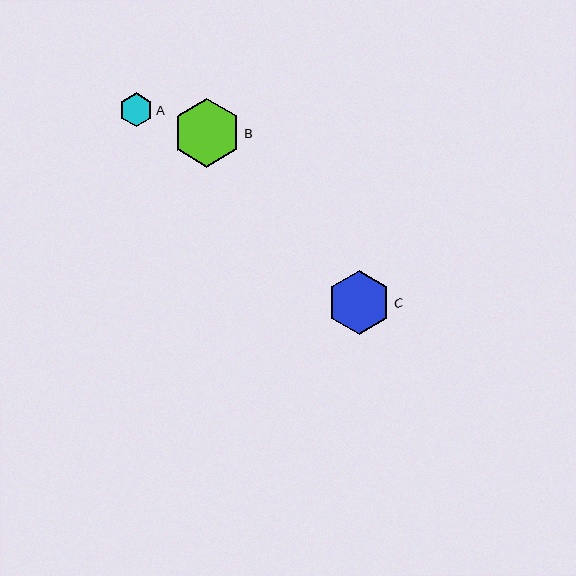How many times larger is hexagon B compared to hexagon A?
Hexagon B is approximately 2.0 times the size of hexagon A.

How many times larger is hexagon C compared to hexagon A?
Hexagon C is approximately 1.9 times the size of hexagon A.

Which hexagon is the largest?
Hexagon B is the largest with a size of approximately 69 pixels.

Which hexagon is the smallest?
Hexagon A is the smallest with a size of approximately 34 pixels.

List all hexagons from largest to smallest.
From largest to smallest: B, C, A.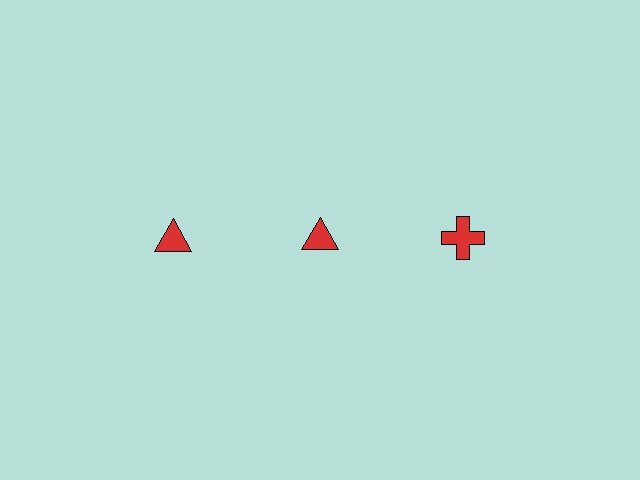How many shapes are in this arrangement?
There are 3 shapes arranged in a grid pattern.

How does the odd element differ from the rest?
It has a different shape: cross instead of triangle.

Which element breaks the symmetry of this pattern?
The red cross in the top row, center column breaks the symmetry. All other shapes are red triangles.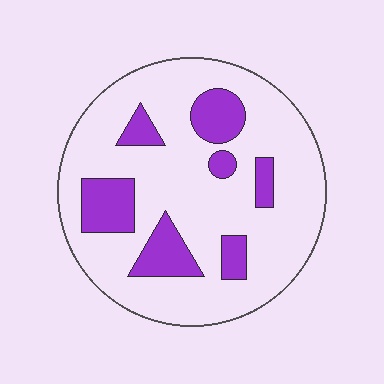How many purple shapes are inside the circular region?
7.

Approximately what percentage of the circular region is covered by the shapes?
Approximately 20%.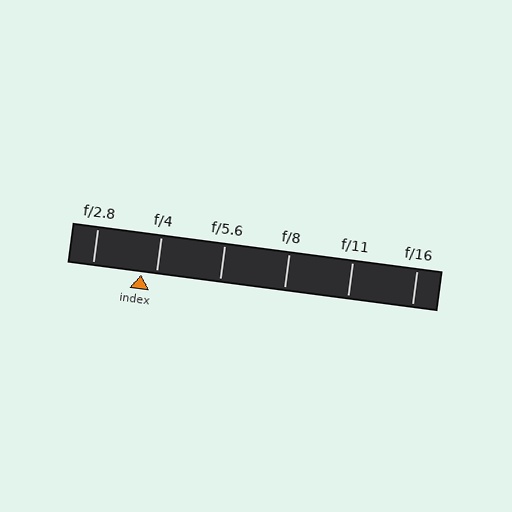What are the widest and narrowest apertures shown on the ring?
The widest aperture shown is f/2.8 and the narrowest is f/16.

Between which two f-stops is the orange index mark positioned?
The index mark is between f/2.8 and f/4.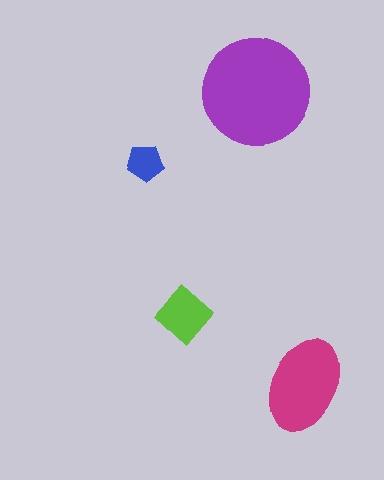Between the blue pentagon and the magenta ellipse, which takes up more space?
The magenta ellipse.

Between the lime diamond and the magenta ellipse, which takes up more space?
The magenta ellipse.